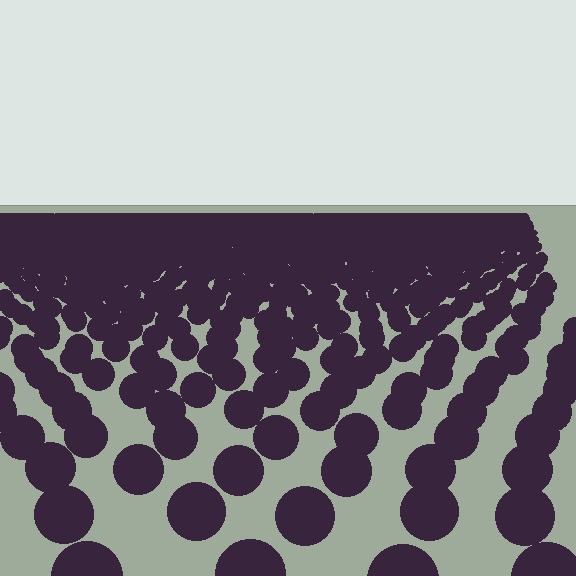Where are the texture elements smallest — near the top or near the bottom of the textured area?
Near the top.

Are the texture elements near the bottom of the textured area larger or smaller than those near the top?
Larger. Near the bottom, elements are closer to the viewer and appear at a bigger on-screen size.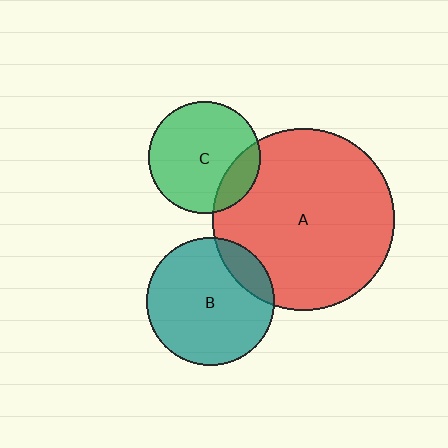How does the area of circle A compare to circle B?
Approximately 2.0 times.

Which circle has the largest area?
Circle A (red).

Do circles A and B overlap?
Yes.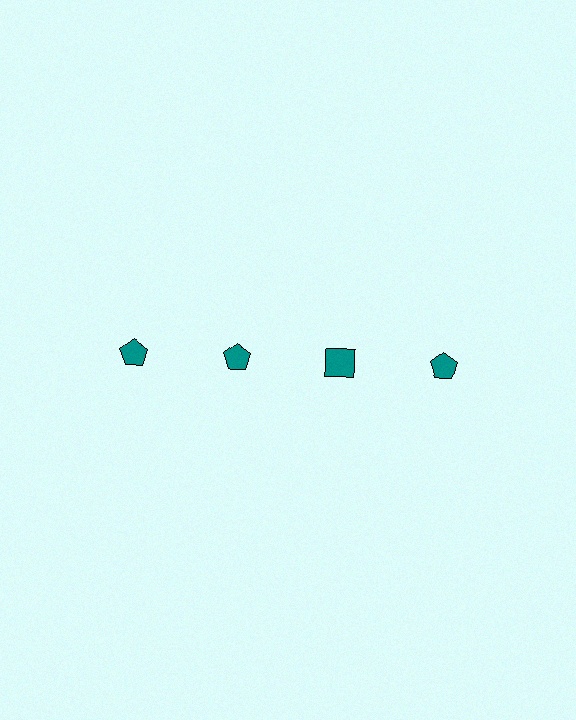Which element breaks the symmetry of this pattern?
The teal square in the top row, center column breaks the symmetry. All other shapes are teal pentagons.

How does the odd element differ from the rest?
It has a different shape: square instead of pentagon.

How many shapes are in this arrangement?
There are 4 shapes arranged in a grid pattern.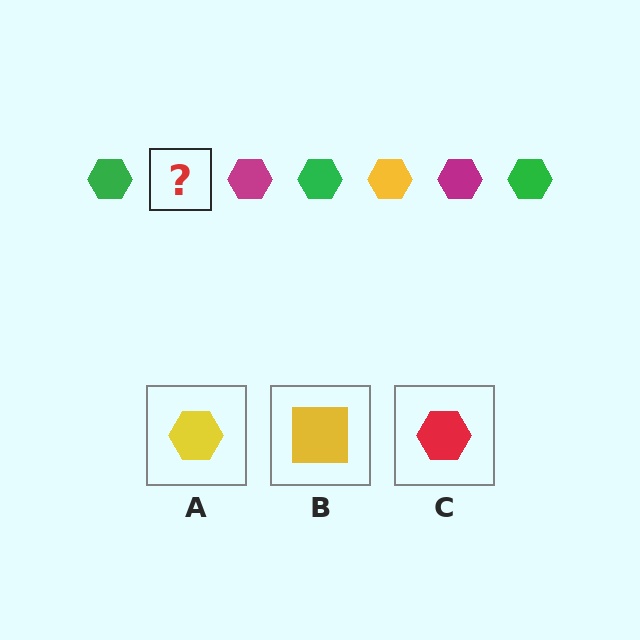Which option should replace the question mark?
Option A.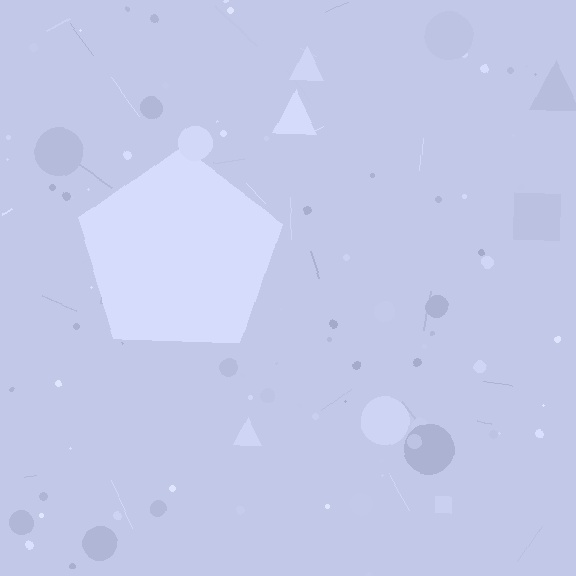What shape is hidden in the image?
A pentagon is hidden in the image.